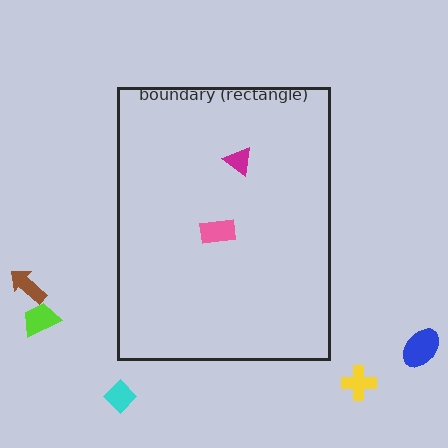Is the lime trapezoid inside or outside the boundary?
Outside.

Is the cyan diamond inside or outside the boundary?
Outside.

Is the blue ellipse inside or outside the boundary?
Outside.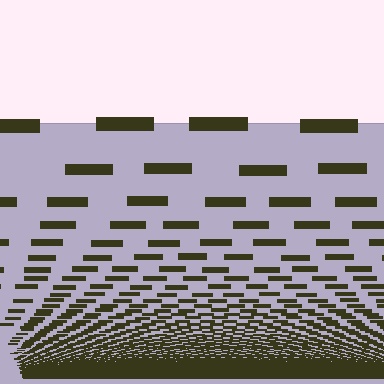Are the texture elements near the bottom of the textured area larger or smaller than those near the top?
Smaller. The gradient is inverted — elements near the bottom are smaller and denser.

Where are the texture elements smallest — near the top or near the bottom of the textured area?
Near the bottom.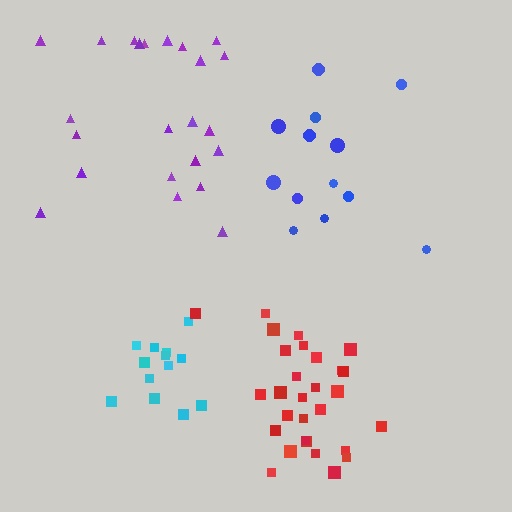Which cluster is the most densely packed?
Cyan.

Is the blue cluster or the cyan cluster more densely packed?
Cyan.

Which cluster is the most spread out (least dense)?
Blue.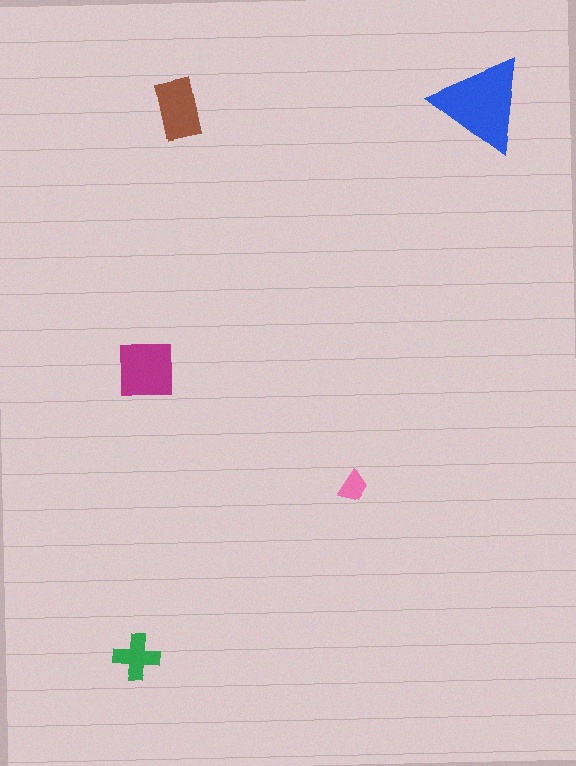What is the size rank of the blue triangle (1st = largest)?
1st.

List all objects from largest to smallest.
The blue triangle, the magenta square, the brown rectangle, the green cross, the pink trapezoid.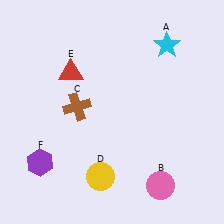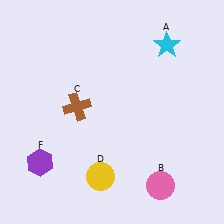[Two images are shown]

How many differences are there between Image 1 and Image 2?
There is 1 difference between the two images.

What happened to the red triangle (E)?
The red triangle (E) was removed in Image 2. It was in the top-left area of Image 1.